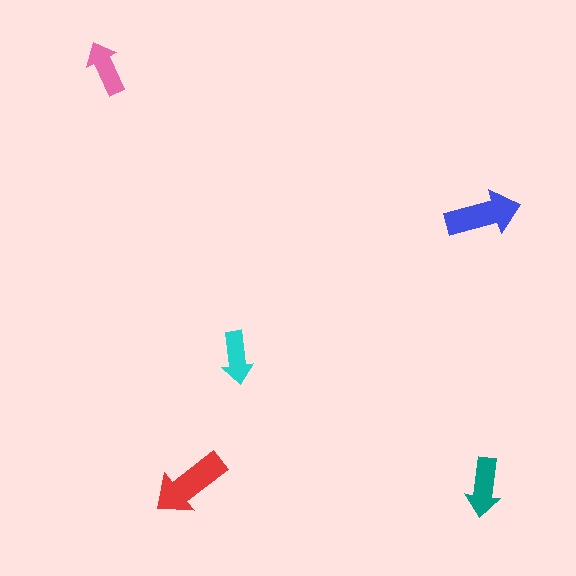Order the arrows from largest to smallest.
the red one, the blue one, the teal one, the pink one, the cyan one.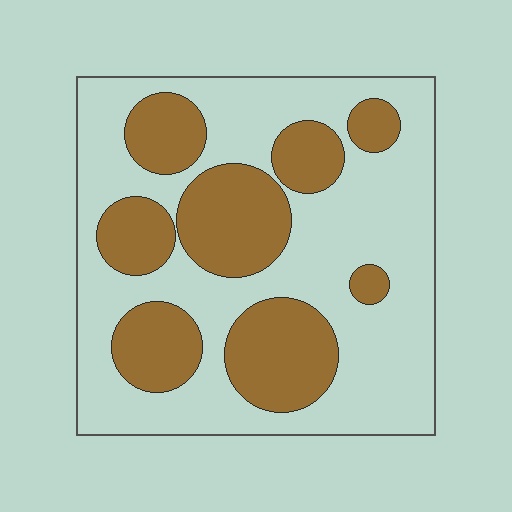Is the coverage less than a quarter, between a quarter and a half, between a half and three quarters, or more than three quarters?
Between a quarter and a half.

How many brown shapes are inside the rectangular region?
8.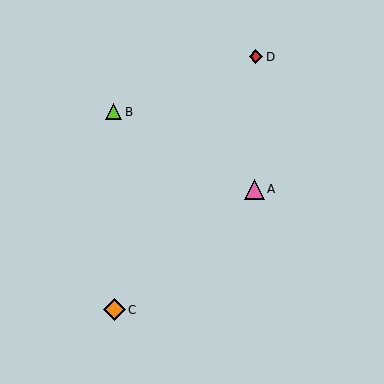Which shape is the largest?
The orange diamond (labeled C) is the largest.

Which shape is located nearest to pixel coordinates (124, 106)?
The lime triangle (labeled B) at (113, 112) is nearest to that location.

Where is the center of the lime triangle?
The center of the lime triangle is at (113, 112).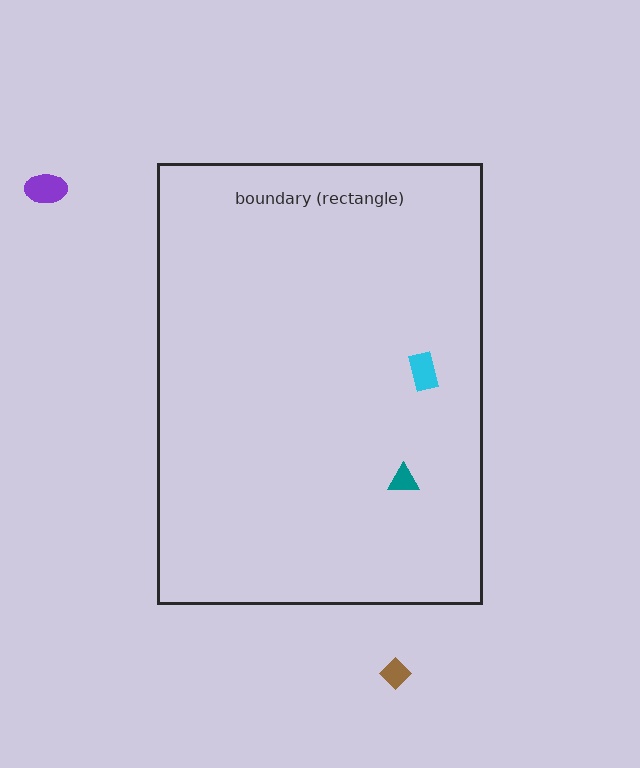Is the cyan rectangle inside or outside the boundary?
Inside.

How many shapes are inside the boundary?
2 inside, 2 outside.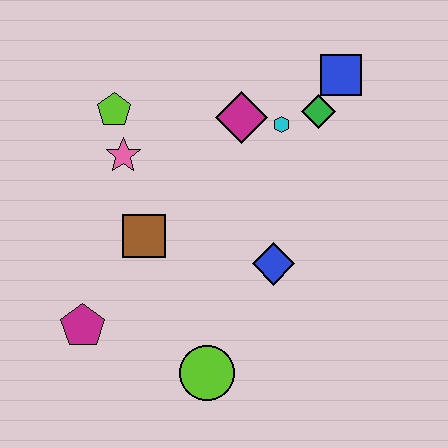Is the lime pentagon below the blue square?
Yes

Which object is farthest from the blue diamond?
The lime pentagon is farthest from the blue diamond.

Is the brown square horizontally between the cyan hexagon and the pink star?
Yes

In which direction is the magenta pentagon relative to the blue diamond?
The magenta pentagon is to the left of the blue diamond.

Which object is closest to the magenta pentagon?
The brown square is closest to the magenta pentagon.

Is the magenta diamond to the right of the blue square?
No